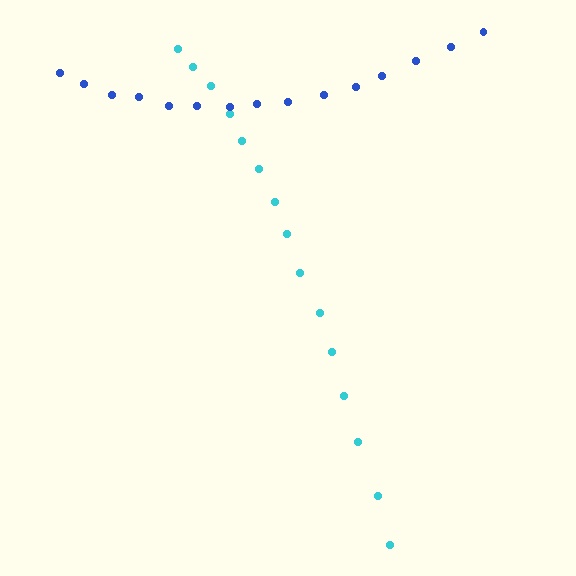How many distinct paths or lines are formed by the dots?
There are 2 distinct paths.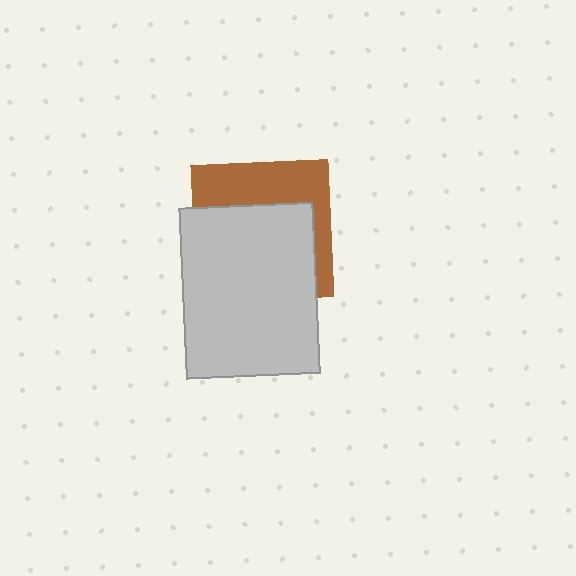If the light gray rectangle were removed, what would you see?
You would see the complete brown square.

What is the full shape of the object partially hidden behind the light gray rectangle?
The partially hidden object is a brown square.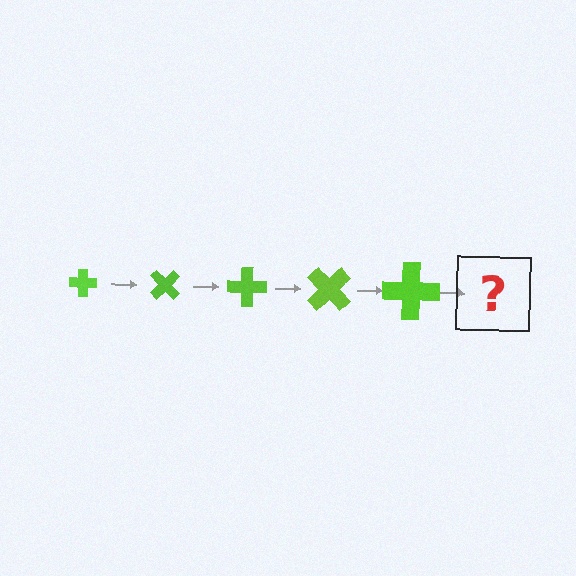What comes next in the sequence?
The next element should be a cross, larger than the previous one and rotated 225 degrees from the start.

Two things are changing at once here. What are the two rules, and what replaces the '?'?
The two rules are that the cross grows larger each step and it rotates 45 degrees each step. The '?' should be a cross, larger than the previous one and rotated 225 degrees from the start.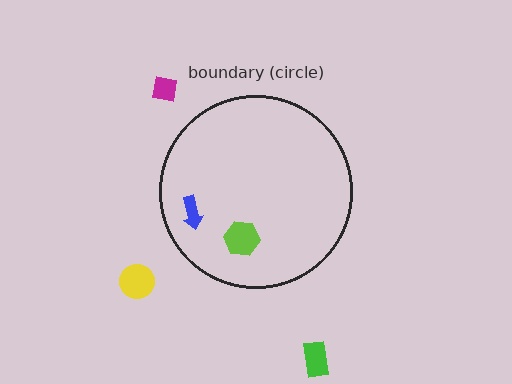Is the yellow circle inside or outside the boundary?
Outside.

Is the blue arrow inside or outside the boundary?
Inside.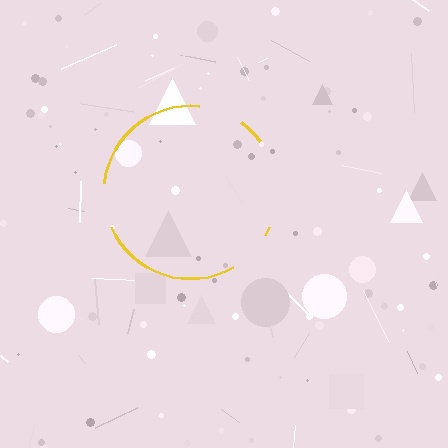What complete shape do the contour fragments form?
The contour fragments form a circle.